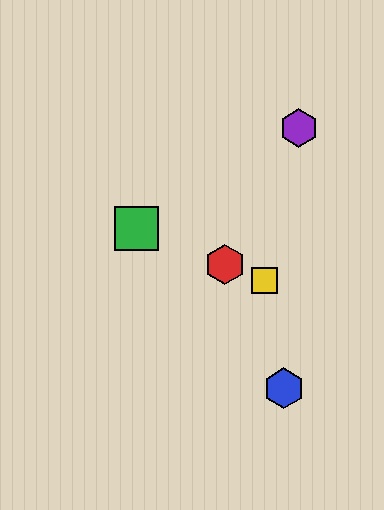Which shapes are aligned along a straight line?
The red hexagon, the green square, the yellow square are aligned along a straight line.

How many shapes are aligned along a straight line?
3 shapes (the red hexagon, the green square, the yellow square) are aligned along a straight line.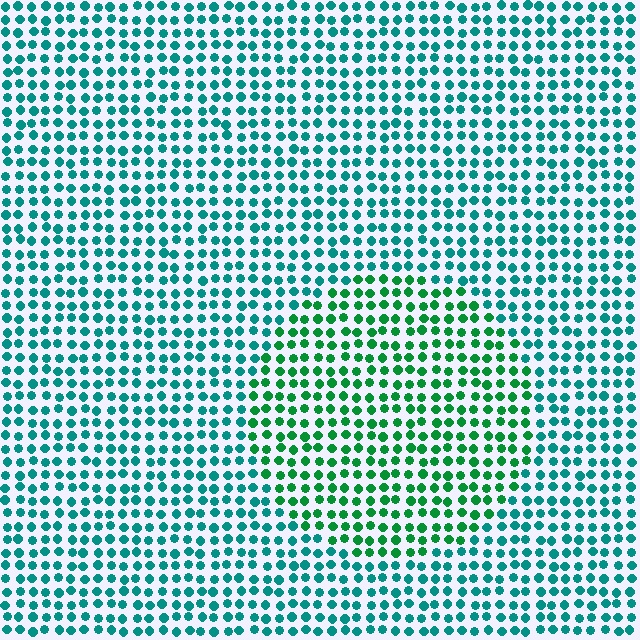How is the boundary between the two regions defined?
The boundary is defined purely by a slight shift in hue (about 36 degrees). Spacing, size, and orientation are identical on both sides.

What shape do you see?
I see a circle.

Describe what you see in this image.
The image is filled with small teal elements in a uniform arrangement. A circle-shaped region is visible where the elements are tinted to a slightly different hue, forming a subtle color boundary.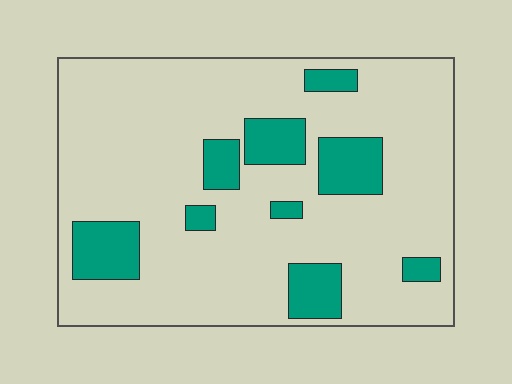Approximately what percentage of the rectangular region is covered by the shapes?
Approximately 20%.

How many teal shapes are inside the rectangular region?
9.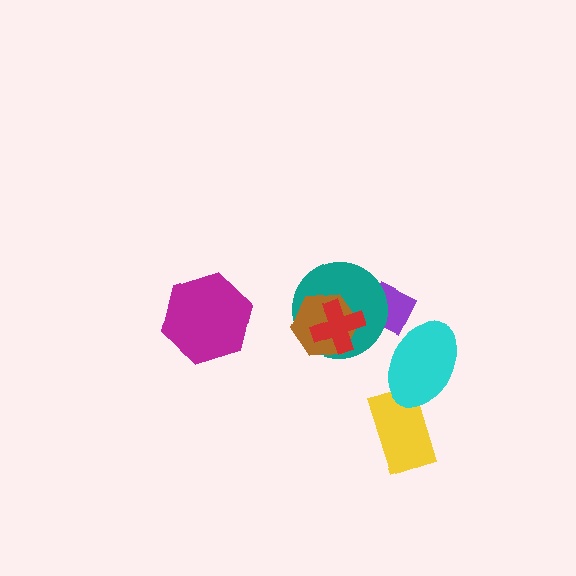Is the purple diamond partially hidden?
Yes, it is partially covered by another shape.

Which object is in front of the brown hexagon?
The red cross is in front of the brown hexagon.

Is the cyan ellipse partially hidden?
No, no other shape covers it.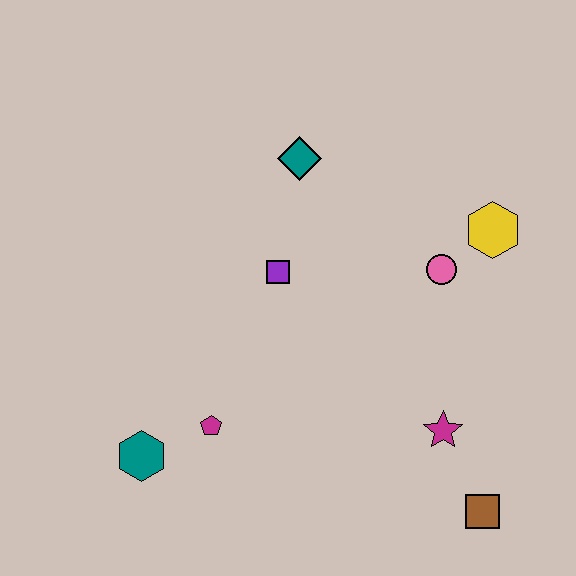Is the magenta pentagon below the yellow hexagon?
Yes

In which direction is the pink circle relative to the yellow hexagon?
The pink circle is to the left of the yellow hexagon.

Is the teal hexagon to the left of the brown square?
Yes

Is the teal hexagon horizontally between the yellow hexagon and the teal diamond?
No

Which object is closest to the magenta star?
The brown square is closest to the magenta star.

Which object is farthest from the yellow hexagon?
The teal hexagon is farthest from the yellow hexagon.